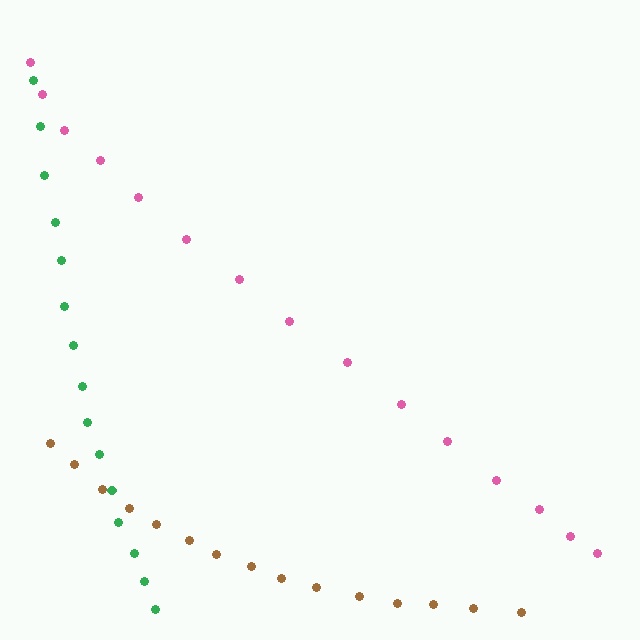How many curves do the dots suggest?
There are 3 distinct paths.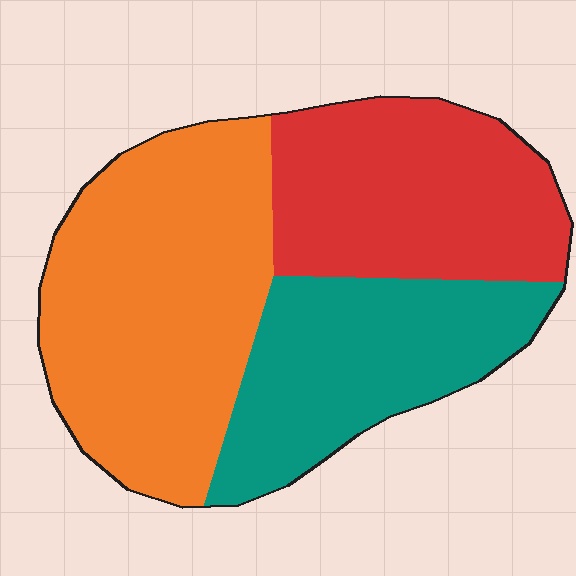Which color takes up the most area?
Orange, at roughly 40%.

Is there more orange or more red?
Orange.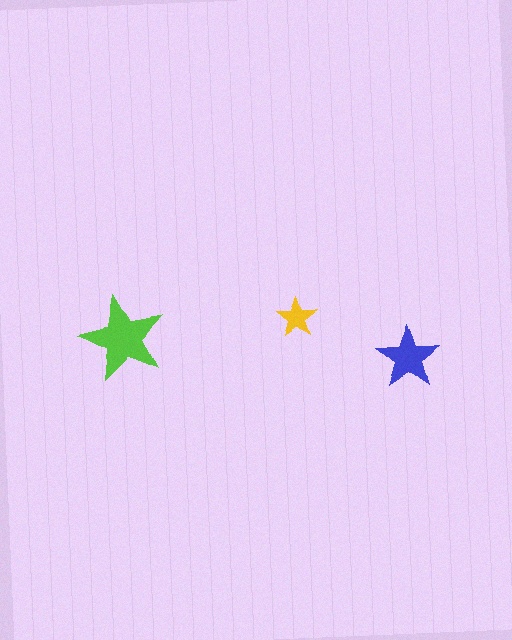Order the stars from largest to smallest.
the lime one, the blue one, the yellow one.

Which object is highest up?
The yellow star is topmost.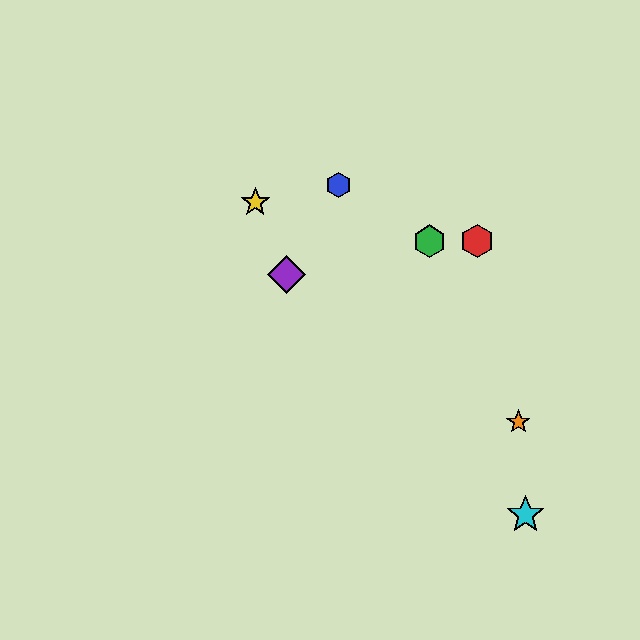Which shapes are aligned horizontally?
The red hexagon, the green hexagon are aligned horizontally.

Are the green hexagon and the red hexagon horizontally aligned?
Yes, both are at y≈241.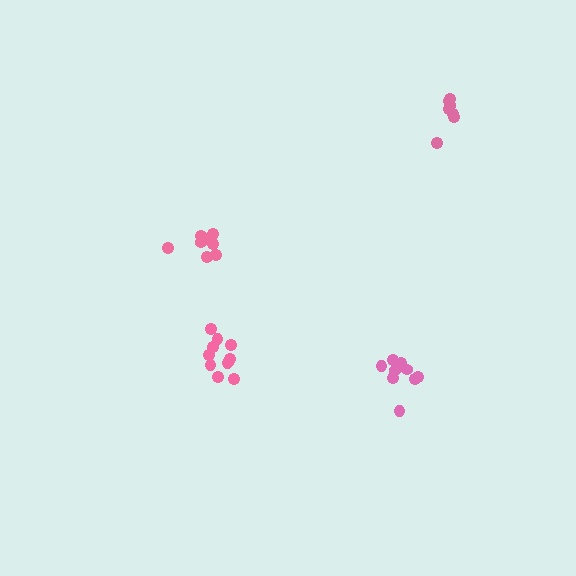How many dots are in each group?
Group 1: 11 dots, Group 2: 7 dots, Group 3: 8 dots, Group 4: 10 dots (36 total).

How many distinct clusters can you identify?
There are 4 distinct clusters.